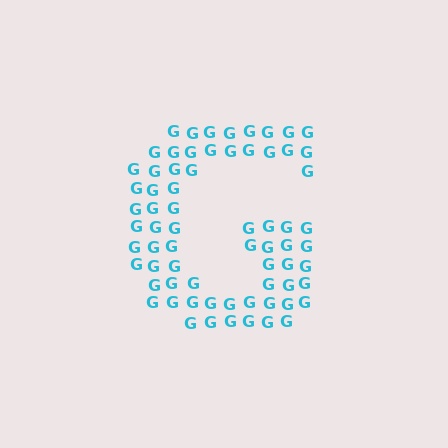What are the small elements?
The small elements are letter G's.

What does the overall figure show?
The overall figure shows the letter G.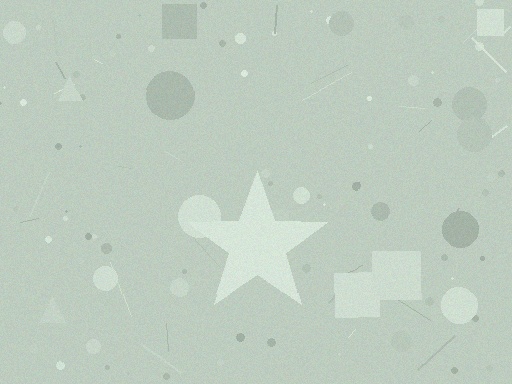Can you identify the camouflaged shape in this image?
The camouflaged shape is a star.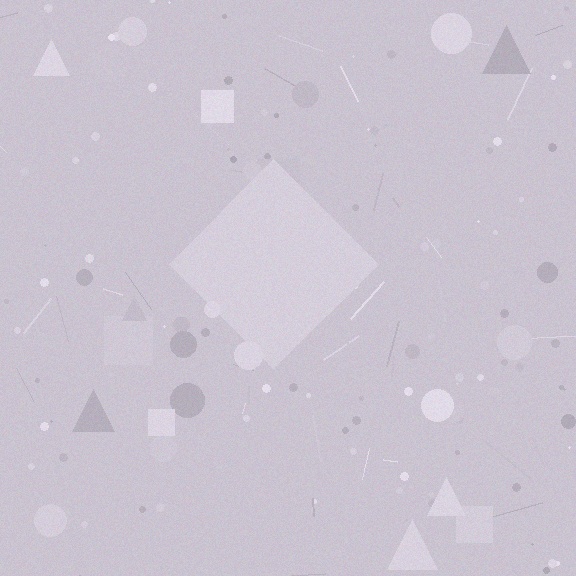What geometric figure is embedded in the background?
A diamond is embedded in the background.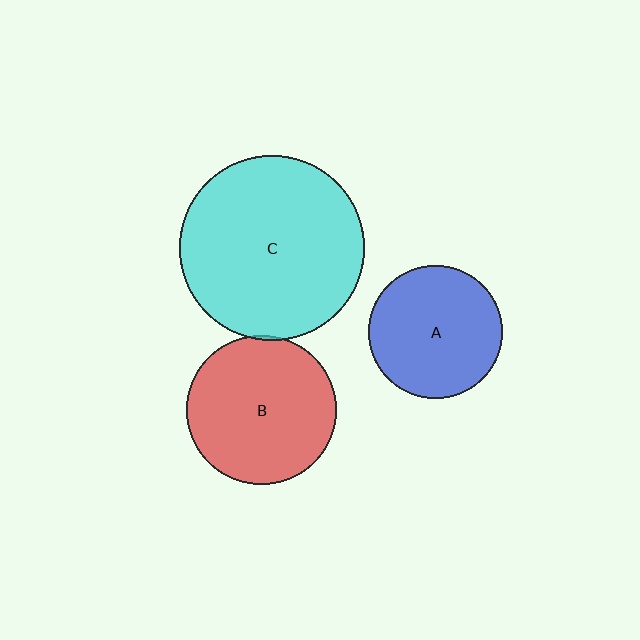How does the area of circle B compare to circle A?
Approximately 1.2 times.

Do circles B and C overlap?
Yes.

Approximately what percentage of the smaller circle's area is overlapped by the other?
Approximately 5%.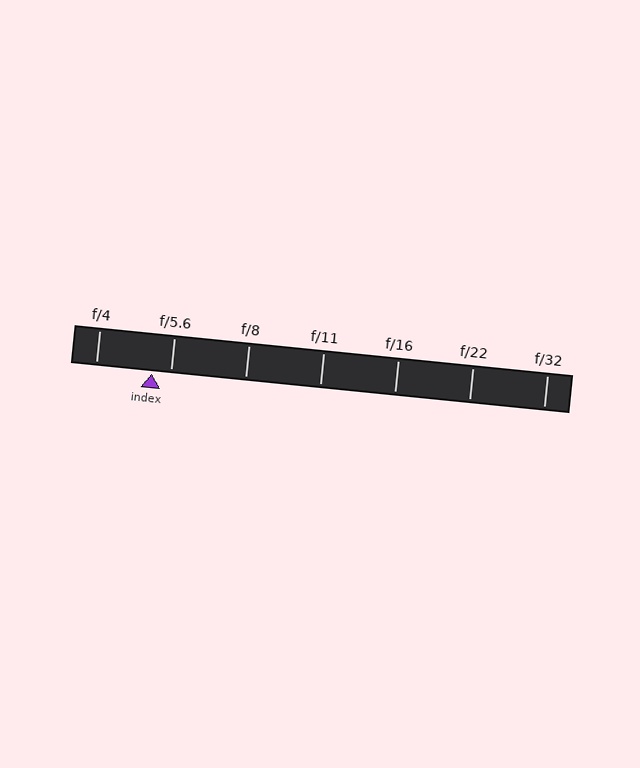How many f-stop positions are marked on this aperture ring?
There are 7 f-stop positions marked.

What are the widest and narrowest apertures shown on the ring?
The widest aperture shown is f/4 and the narrowest is f/32.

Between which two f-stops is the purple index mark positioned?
The index mark is between f/4 and f/5.6.